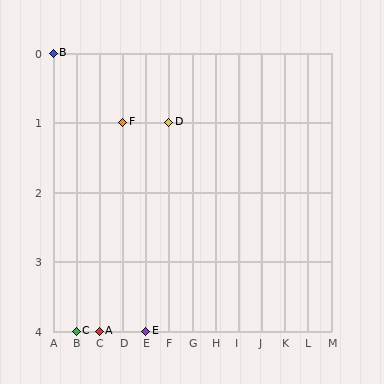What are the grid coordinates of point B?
Point B is at grid coordinates (A, 0).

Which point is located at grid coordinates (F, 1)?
Point D is at (F, 1).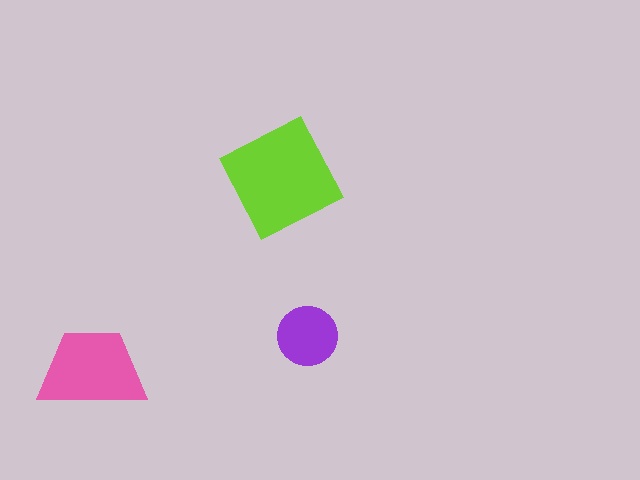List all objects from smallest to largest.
The purple circle, the pink trapezoid, the lime square.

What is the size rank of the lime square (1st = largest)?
1st.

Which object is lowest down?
The pink trapezoid is bottommost.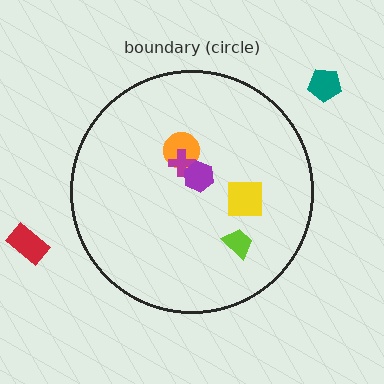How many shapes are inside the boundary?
5 inside, 2 outside.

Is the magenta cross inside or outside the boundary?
Inside.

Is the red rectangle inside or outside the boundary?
Outside.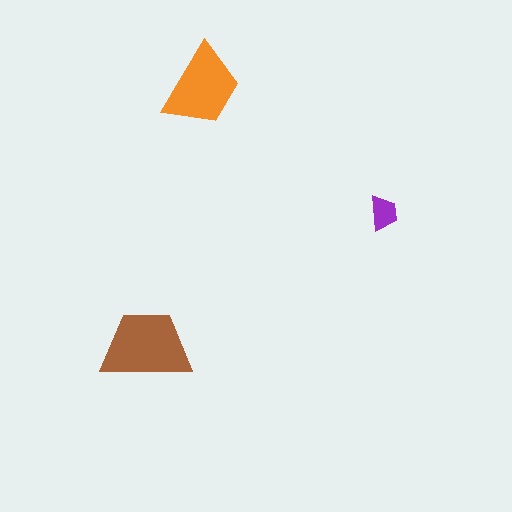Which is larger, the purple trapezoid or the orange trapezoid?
The orange one.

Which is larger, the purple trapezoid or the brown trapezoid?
The brown one.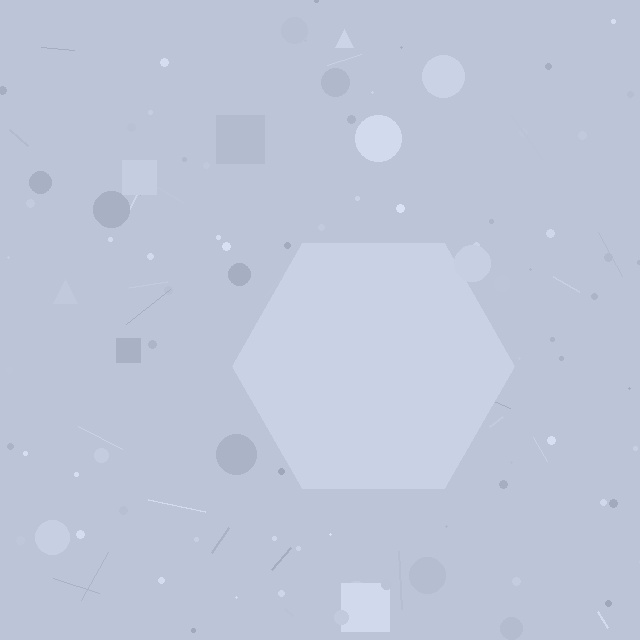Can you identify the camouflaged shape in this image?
The camouflaged shape is a hexagon.